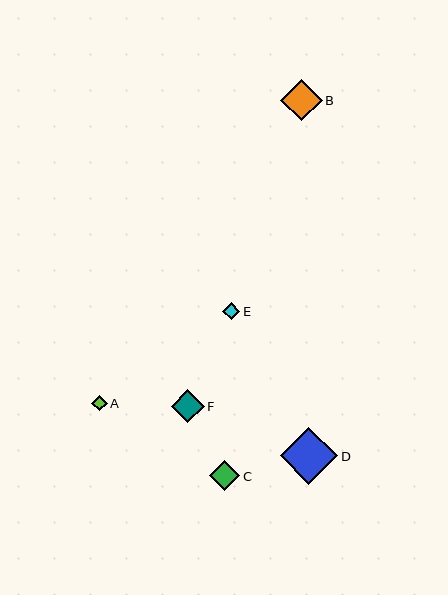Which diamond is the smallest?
Diamond A is the smallest with a size of approximately 16 pixels.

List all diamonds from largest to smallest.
From largest to smallest: D, B, F, C, E, A.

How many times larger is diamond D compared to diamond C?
Diamond D is approximately 1.9 times the size of diamond C.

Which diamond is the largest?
Diamond D is the largest with a size of approximately 57 pixels.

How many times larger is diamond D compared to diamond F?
Diamond D is approximately 1.8 times the size of diamond F.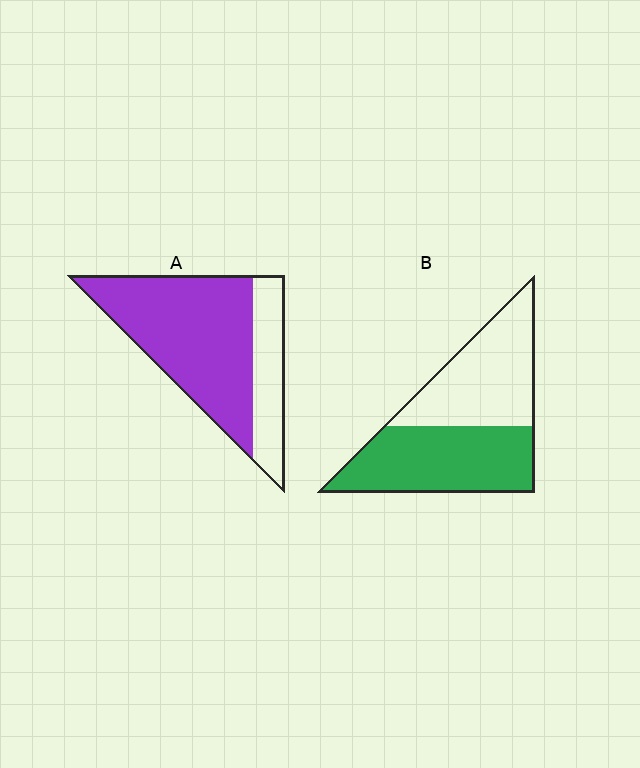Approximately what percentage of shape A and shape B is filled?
A is approximately 75% and B is approximately 50%.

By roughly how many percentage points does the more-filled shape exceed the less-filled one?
By roughly 20 percentage points (A over B).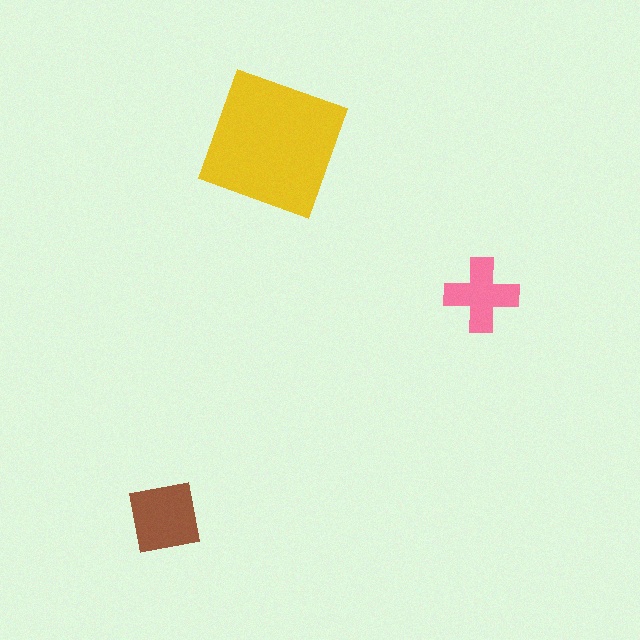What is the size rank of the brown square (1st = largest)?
2nd.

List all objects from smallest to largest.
The pink cross, the brown square, the yellow square.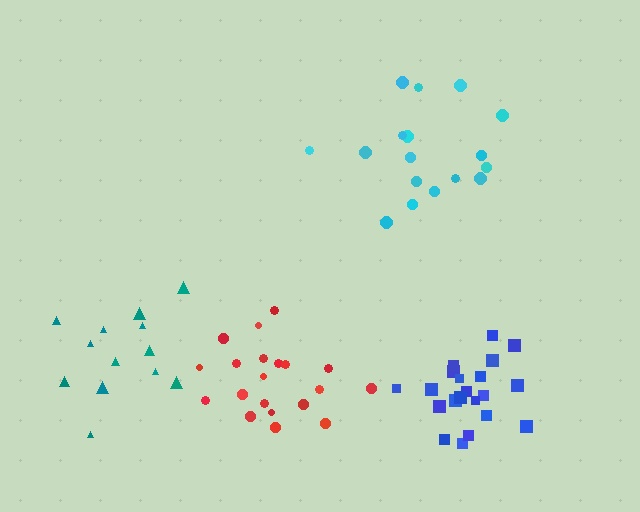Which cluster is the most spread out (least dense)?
Teal.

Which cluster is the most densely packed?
Blue.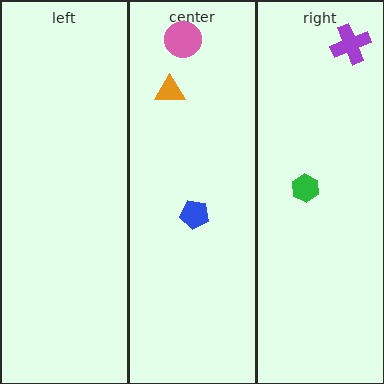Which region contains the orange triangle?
The center region.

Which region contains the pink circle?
The center region.